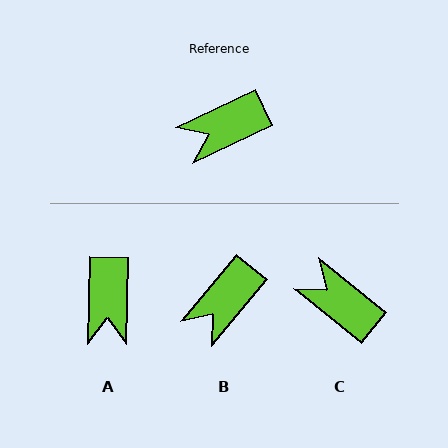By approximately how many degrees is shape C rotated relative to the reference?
Approximately 64 degrees clockwise.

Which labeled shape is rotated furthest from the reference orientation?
C, about 64 degrees away.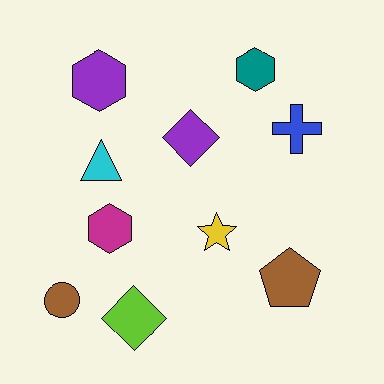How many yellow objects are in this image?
There is 1 yellow object.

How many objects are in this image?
There are 10 objects.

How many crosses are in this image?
There is 1 cross.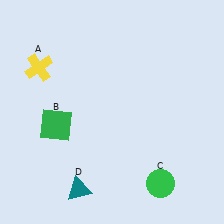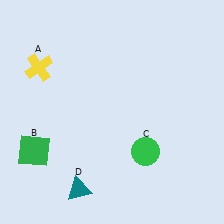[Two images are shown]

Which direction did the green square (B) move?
The green square (B) moved down.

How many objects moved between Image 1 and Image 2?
2 objects moved between the two images.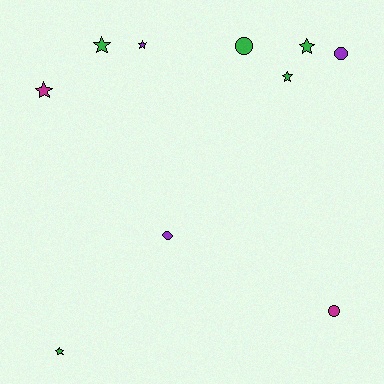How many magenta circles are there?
There is 1 magenta circle.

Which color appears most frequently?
Green, with 5 objects.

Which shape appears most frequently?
Star, with 6 objects.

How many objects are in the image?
There are 10 objects.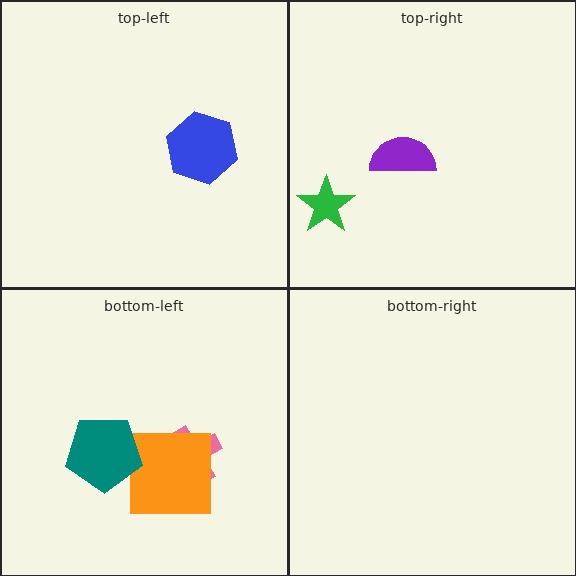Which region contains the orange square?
The bottom-left region.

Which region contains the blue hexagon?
The top-left region.